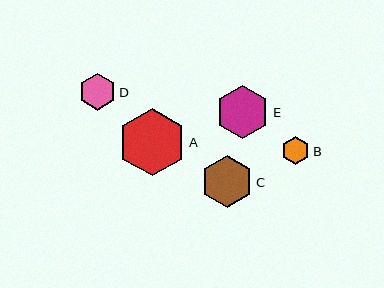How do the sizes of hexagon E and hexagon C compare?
Hexagon E and hexagon C are approximately the same size.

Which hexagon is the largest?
Hexagon A is the largest with a size of approximately 68 pixels.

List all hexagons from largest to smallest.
From largest to smallest: A, E, C, D, B.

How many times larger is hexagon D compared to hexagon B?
Hexagon D is approximately 1.3 times the size of hexagon B.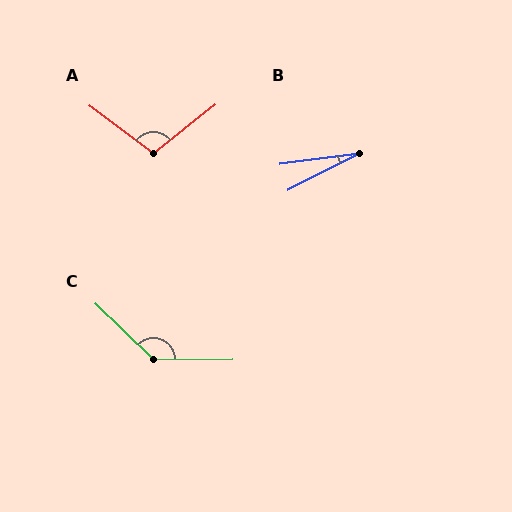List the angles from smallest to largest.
B (20°), A (105°), C (136°).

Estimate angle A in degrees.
Approximately 105 degrees.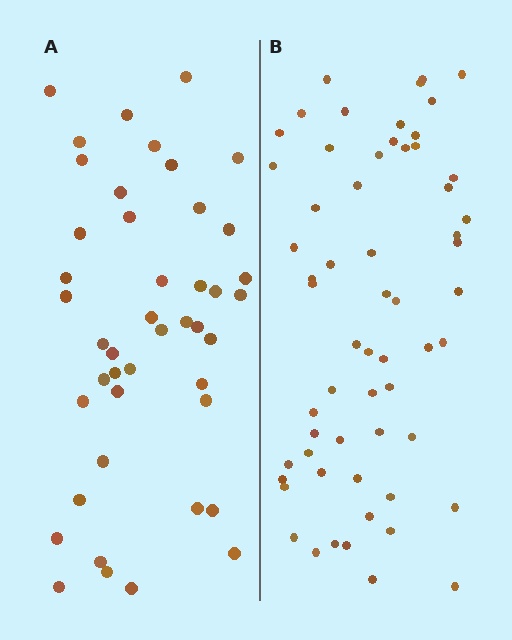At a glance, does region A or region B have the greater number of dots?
Region B (the right region) has more dots.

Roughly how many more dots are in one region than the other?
Region B has approximately 15 more dots than region A.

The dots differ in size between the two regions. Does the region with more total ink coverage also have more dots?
No. Region A has more total ink coverage because its dots are larger, but region B actually contains more individual dots. Total area can be misleading — the number of items is what matters here.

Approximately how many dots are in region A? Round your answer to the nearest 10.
About 40 dots. (The exact count is 44, which rounds to 40.)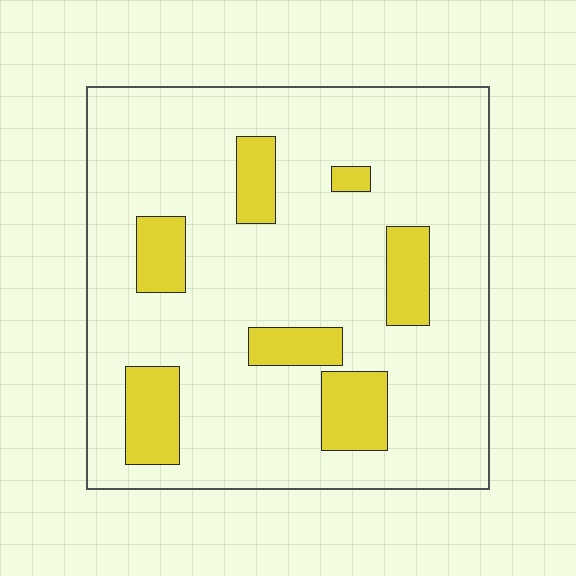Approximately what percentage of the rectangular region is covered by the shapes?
Approximately 15%.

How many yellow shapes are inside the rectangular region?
7.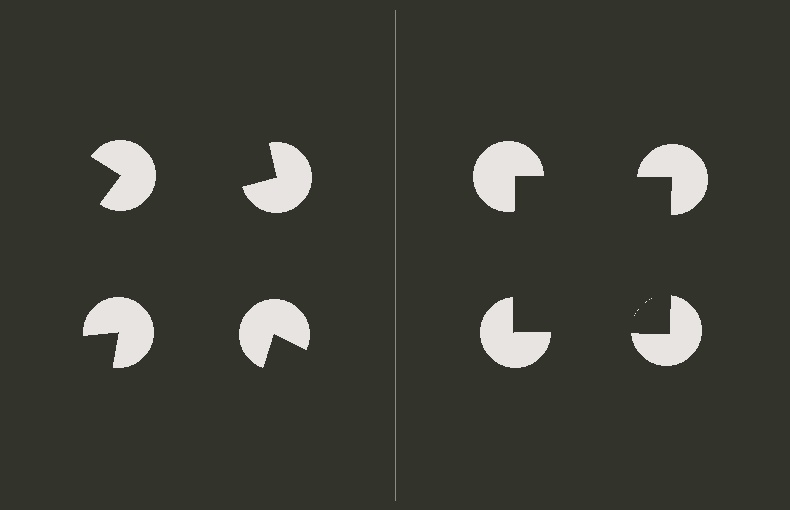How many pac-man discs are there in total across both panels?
8 — 4 on each side.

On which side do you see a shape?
An illusory square appears on the right side. On the left side the wedge cuts are rotated, so no coherent shape forms.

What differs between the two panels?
The pac-man discs are positioned identically on both sides; only the wedge orientations differ. On the right they align to a square; on the left they are misaligned.